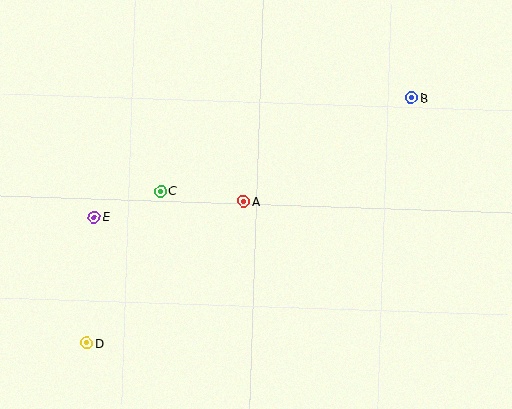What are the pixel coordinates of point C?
Point C is at (161, 191).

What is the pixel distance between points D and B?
The distance between D and B is 406 pixels.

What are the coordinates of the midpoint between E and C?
The midpoint between E and C is at (128, 204).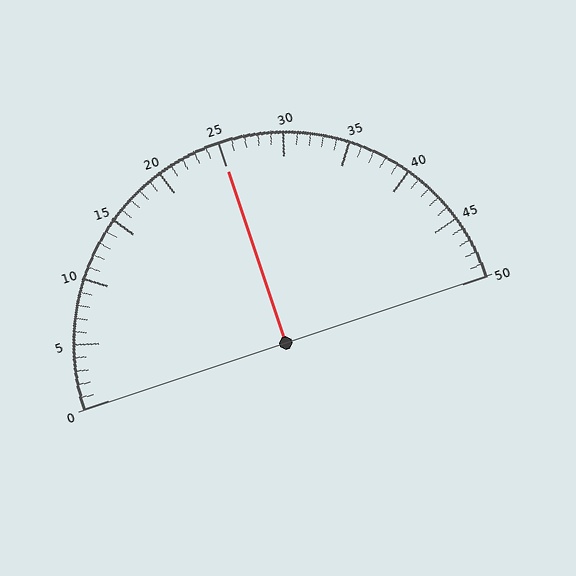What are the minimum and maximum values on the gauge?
The gauge ranges from 0 to 50.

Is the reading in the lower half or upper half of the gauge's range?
The reading is in the upper half of the range (0 to 50).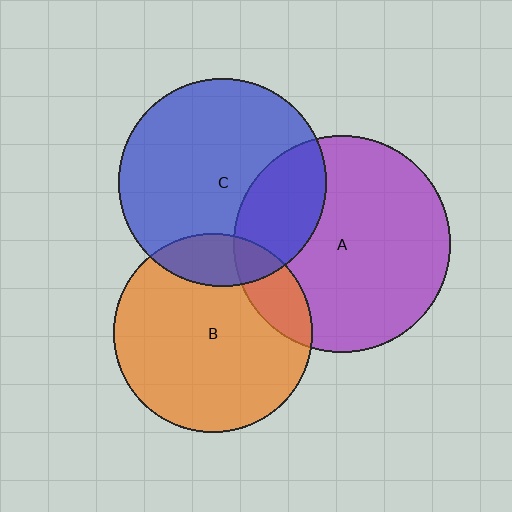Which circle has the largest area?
Circle A (purple).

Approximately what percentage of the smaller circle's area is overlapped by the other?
Approximately 25%.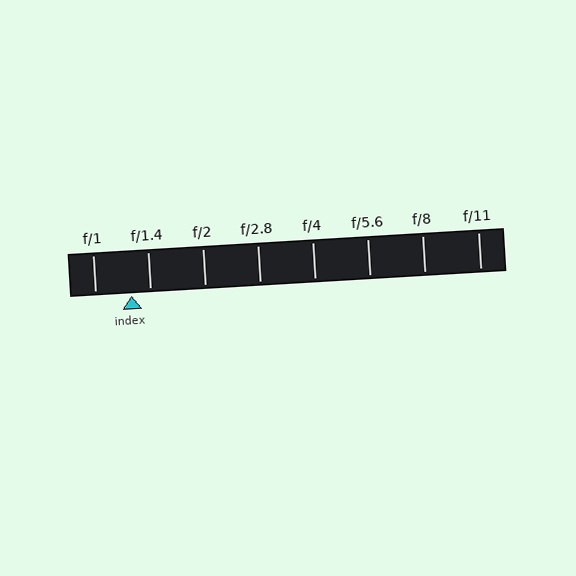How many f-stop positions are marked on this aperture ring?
There are 8 f-stop positions marked.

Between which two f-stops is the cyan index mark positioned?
The index mark is between f/1 and f/1.4.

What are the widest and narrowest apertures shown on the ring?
The widest aperture shown is f/1 and the narrowest is f/11.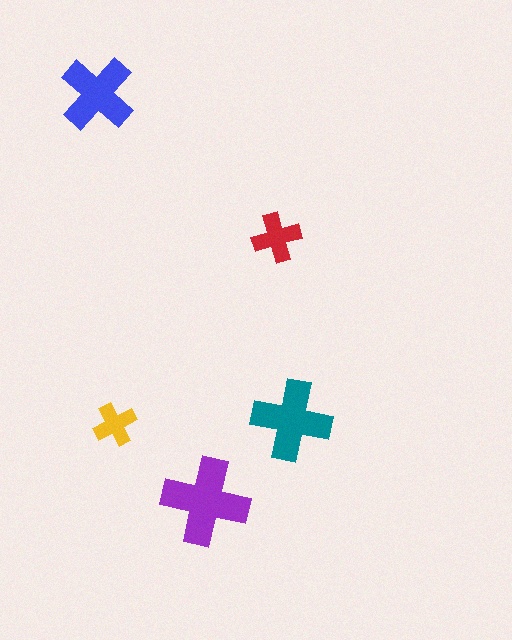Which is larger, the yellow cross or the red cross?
The red one.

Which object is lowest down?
The purple cross is bottommost.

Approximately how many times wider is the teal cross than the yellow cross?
About 2 times wider.